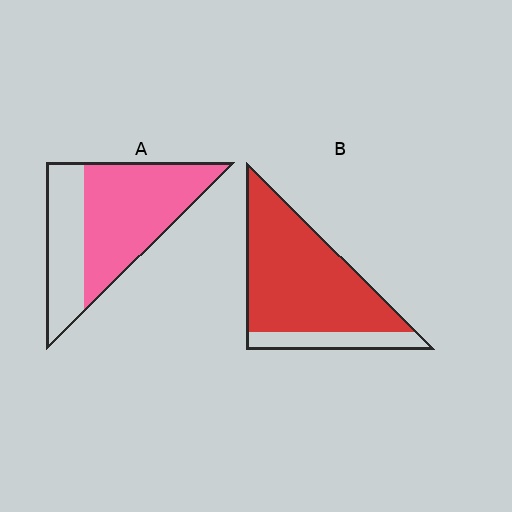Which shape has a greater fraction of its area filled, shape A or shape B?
Shape B.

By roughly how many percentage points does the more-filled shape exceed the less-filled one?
By roughly 20 percentage points (B over A).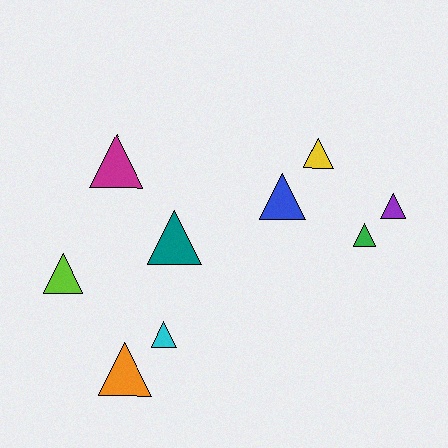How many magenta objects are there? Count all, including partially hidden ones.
There is 1 magenta object.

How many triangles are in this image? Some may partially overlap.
There are 9 triangles.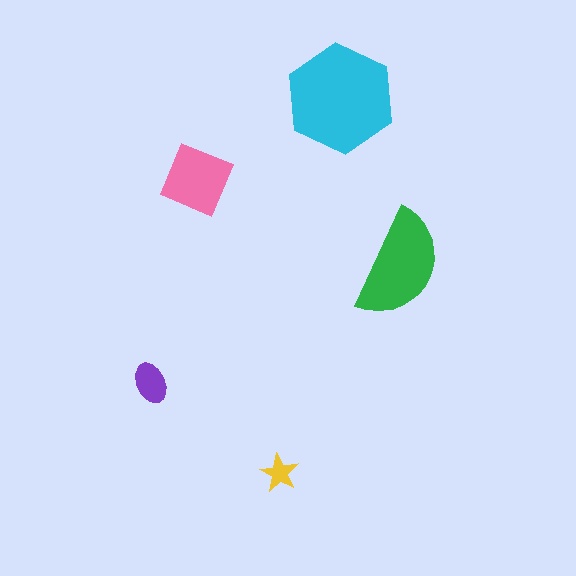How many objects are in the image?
There are 5 objects in the image.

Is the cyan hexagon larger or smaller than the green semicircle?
Larger.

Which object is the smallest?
The yellow star.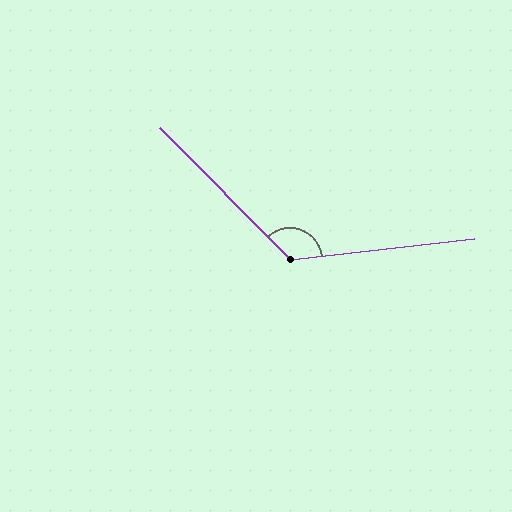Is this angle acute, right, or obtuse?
It is obtuse.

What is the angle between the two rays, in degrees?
Approximately 128 degrees.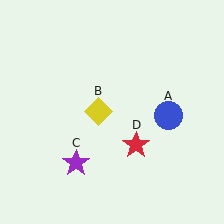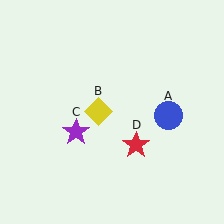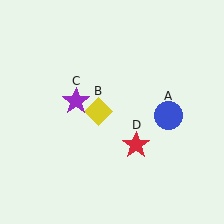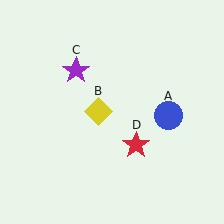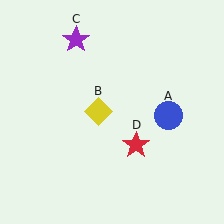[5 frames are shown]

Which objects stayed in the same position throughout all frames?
Blue circle (object A) and yellow diamond (object B) and red star (object D) remained stationary.